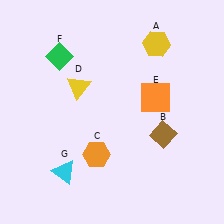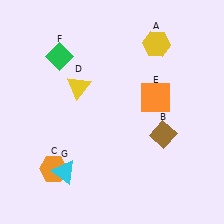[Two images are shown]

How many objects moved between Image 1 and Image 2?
1 object moved between the two images.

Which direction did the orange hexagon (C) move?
The orange hexagon (C) moved left.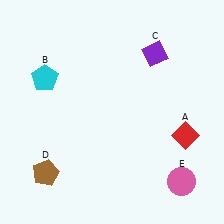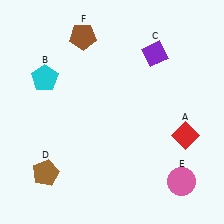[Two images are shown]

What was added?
A brown pentagon (F) was added in Image 2.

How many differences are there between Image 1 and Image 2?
There is 1 difference between the two images.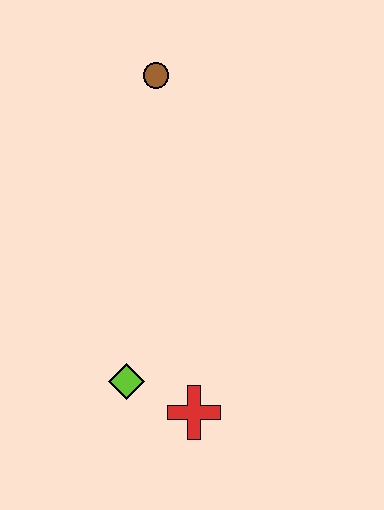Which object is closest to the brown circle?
The lime diamond is closest to the brown circle.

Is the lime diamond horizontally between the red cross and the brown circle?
No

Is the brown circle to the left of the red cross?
Yes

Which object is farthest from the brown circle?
The red cross is farthest from the brown circle.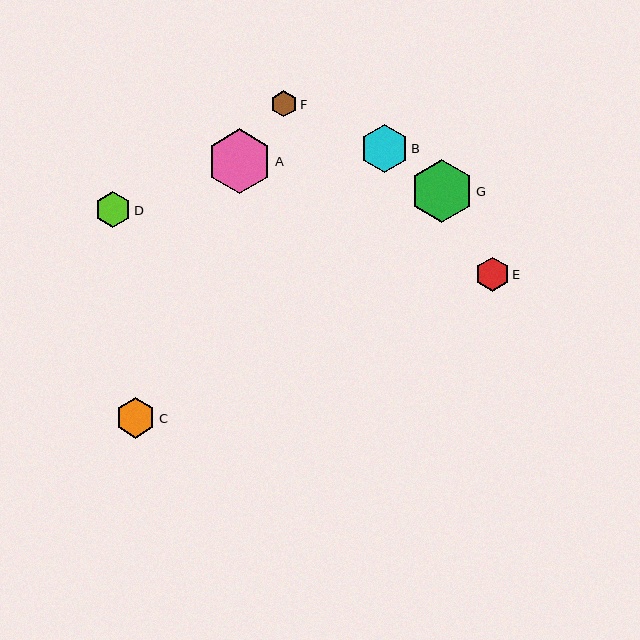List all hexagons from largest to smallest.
From largest to smallest: A, G, B, C, D, E, F.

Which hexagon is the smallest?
Hexagon F is the smallest with a size of approximately 26 pixels.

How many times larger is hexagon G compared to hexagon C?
Hexagon G is approximately 1.6 times the size of hexagon C.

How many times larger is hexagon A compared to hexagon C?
Hexagon A is approximately 1.6 times the size of hexagon C.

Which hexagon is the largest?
Hexagon A is the largest with a size of approximately 65 pixels.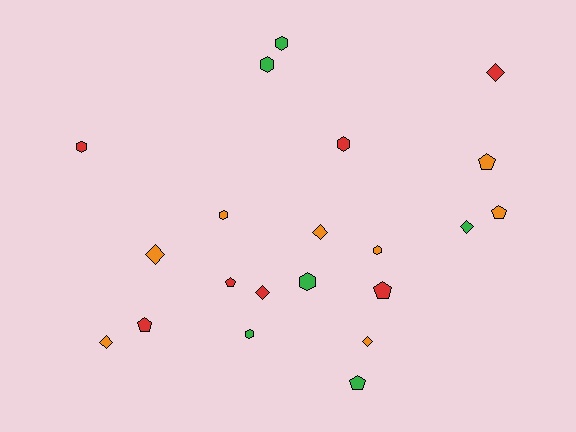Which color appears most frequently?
Orange, with 8 objects.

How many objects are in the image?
There are 21 objects.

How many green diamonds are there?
There is 1 green diamond.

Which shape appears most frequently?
Hexagon, with 8 objects.